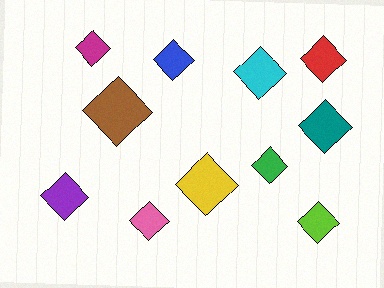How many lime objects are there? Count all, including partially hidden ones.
There is 1 lime object.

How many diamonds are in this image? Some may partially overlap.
There are 11 diamonds.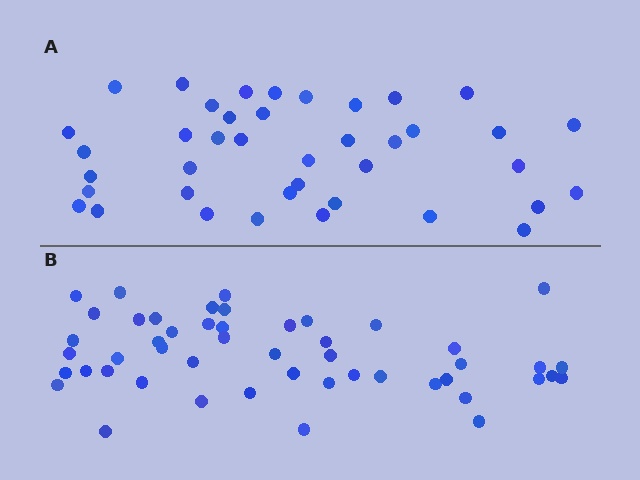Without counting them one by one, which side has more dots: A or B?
Region B (the bottom region) has more dots.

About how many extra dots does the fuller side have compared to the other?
Region B has roughly 8 or so more dots than region A.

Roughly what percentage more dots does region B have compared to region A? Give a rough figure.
About 20% more.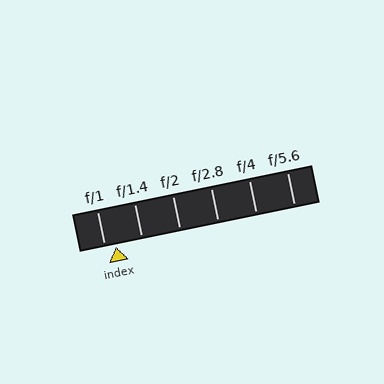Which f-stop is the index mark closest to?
The index mark is closest to f/1.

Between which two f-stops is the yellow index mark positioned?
The index mark is between f/1 and f/1.4.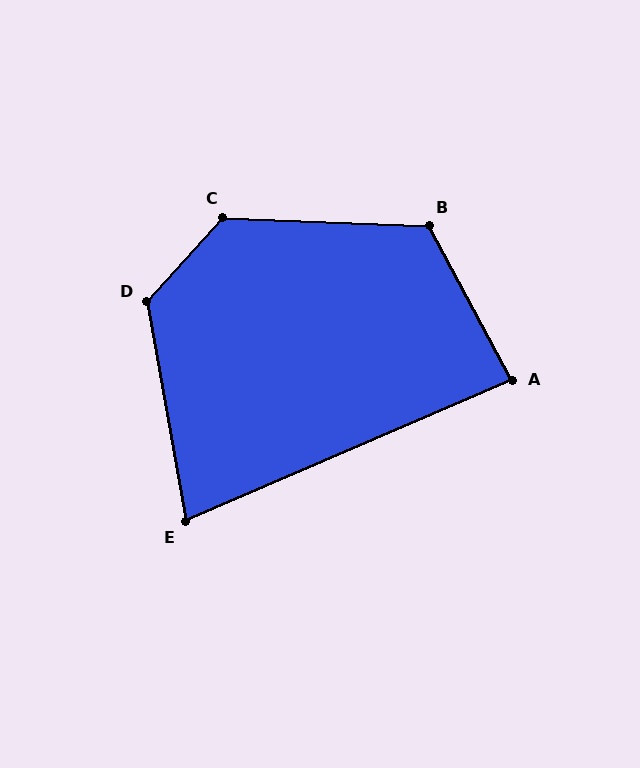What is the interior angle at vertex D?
Approximately 127 degrees (obtuse).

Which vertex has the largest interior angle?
C, at approximately 130 degrees.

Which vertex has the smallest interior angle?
E, at approximately 77 degrees.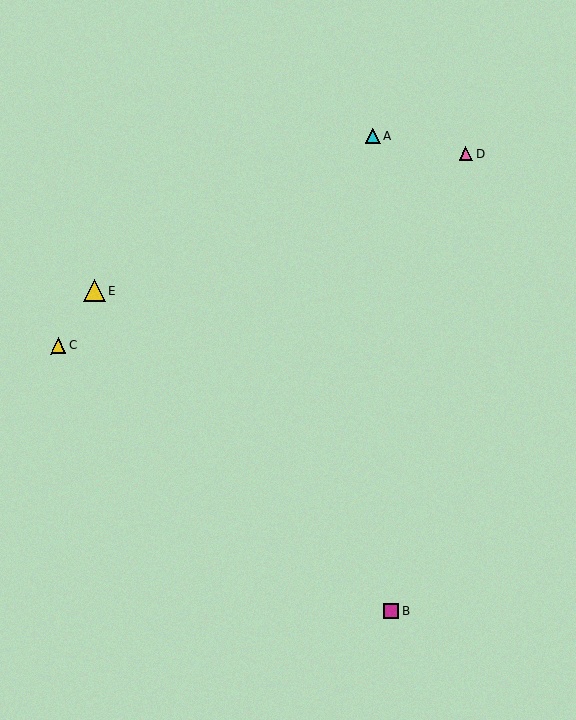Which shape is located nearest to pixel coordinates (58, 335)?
The yellow triangle (labeled C) at (58, 346) is nearest to that location.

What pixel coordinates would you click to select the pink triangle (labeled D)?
Click at (466, 154) to select the pink triangle D.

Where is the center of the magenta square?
The center of the magenta square is at (391, 611).